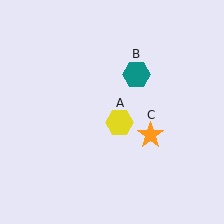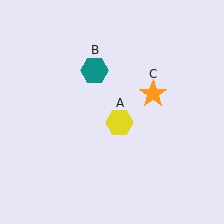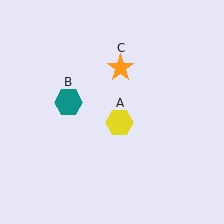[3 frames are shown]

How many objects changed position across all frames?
2 objects changed position: teal hexagon (object B), orange star (object C).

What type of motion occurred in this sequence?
The teal hexagon (object B), orange star (object C) rotated counterclockwise around the center of the scene.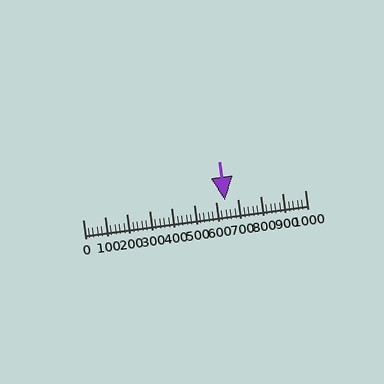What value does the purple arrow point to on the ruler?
The purple arrow points to approximately 640.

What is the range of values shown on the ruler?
The ruler shows values from 0 to 1000.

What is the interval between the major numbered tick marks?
The major tick marks are spaced 100 units apart.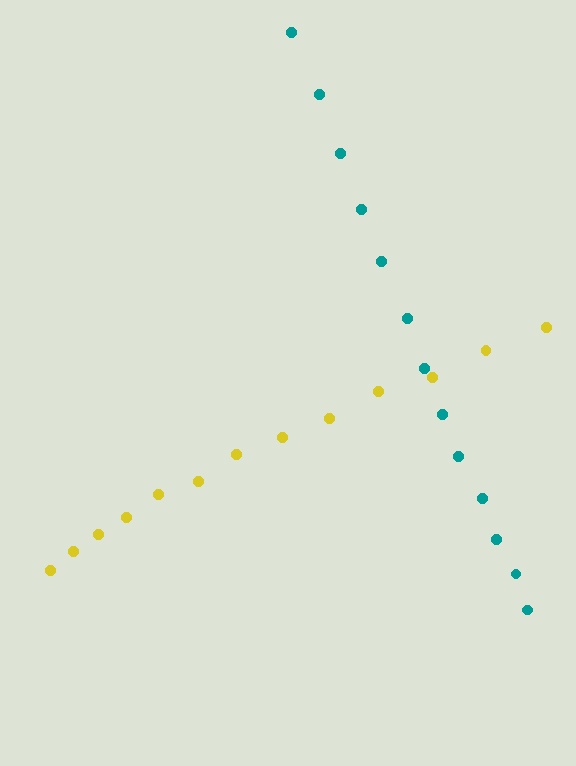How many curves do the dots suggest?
There are 2 distinct paths.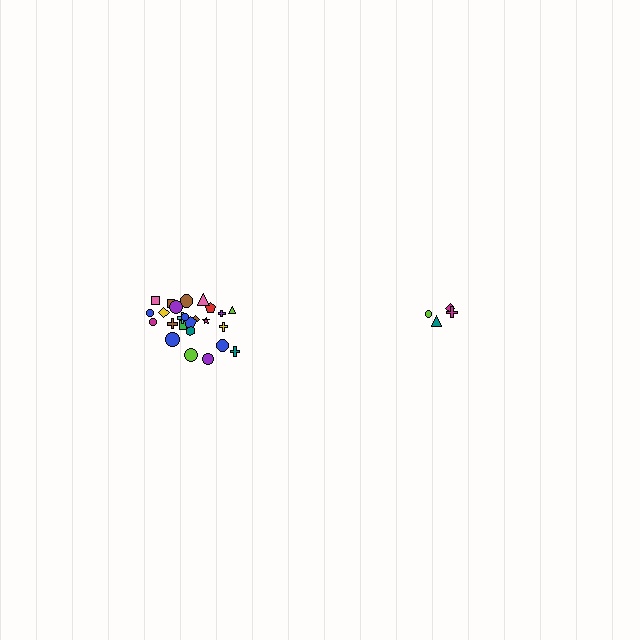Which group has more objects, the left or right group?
The left group.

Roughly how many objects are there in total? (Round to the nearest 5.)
Roughly 30 objects in total.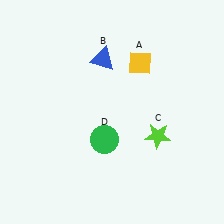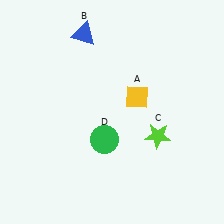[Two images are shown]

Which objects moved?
The objects that moved are: the yellow diamond (A), the blue triangle (B).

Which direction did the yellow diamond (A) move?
The yellow diamond (A) moved down.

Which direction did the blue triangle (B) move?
The blue triangle (B) moved up.